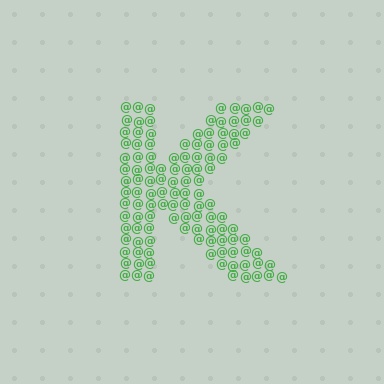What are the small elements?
The small elements are at signs.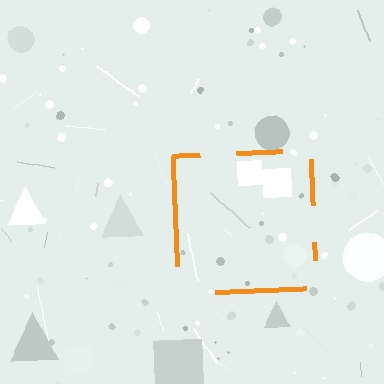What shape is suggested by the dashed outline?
The dashed outline suggests a square.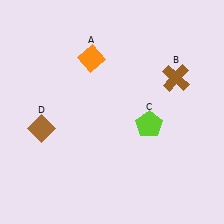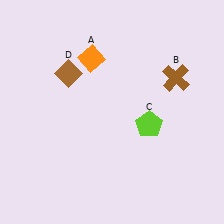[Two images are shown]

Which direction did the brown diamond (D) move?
The brown diamond (D) moved up.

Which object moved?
The brown diamond (D) moved up.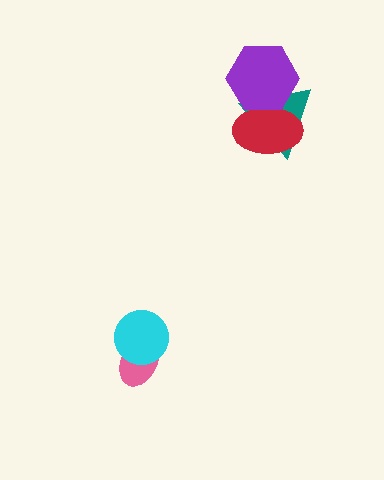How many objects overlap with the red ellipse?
2 objects overlap with the red ellipse.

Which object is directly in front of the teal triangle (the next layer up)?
The red ellipse is directly in front of the teal triangle.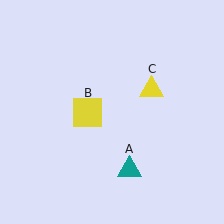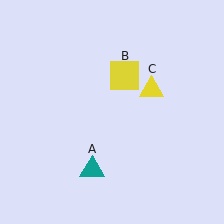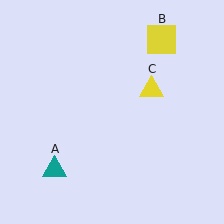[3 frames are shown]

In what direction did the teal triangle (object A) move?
The teal triangle (object A) moved left.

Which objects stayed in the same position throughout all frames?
Yellow triangle (object C) remained stationary.